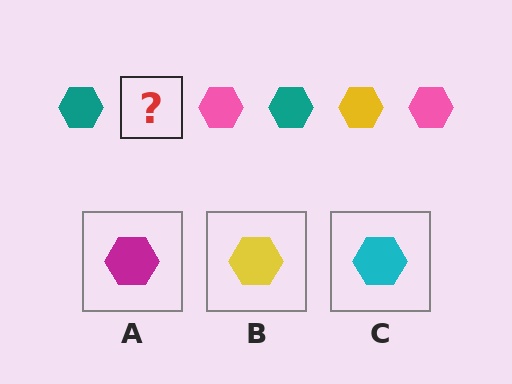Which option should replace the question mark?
Option B.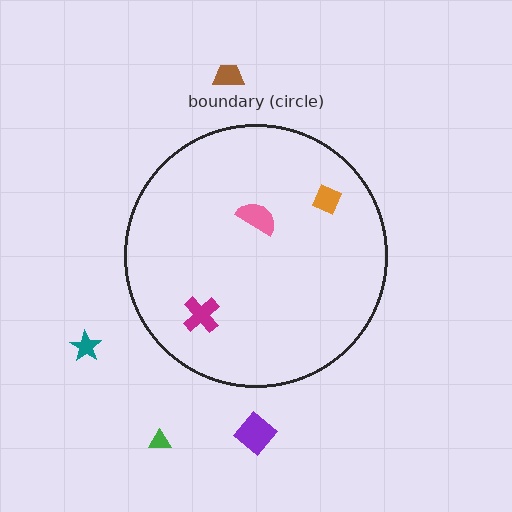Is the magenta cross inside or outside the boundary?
Inside.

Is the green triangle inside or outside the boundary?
Outside.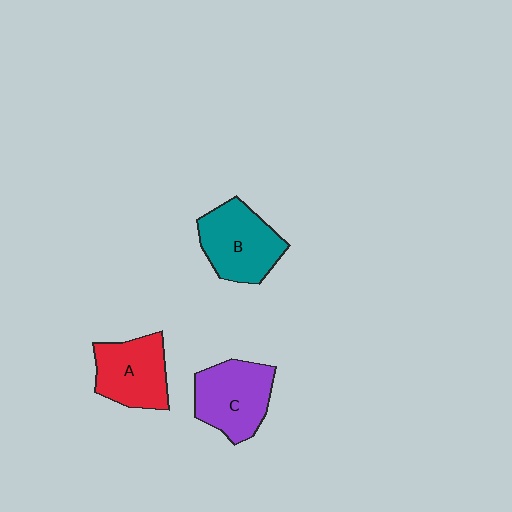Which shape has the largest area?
Shape B (teal).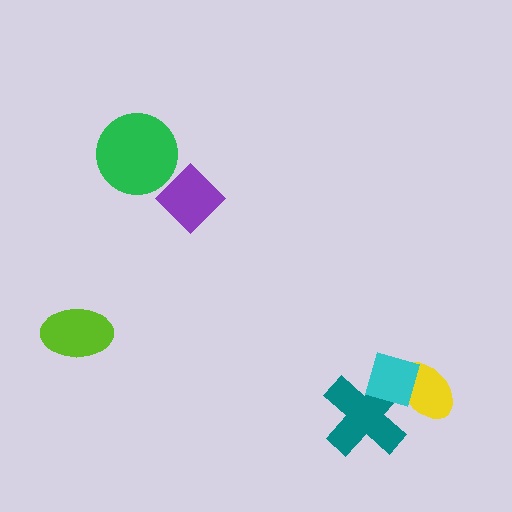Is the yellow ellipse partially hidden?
Yes, it is partially covered by another shape.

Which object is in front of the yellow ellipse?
The cyan diamond is in front of the yellow ellipse.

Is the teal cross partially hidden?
Yes, it is partially covered by another shape.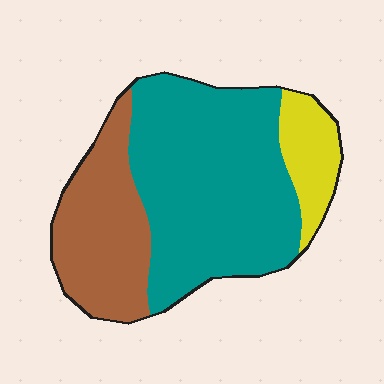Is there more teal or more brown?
Teal.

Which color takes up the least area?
Yellow, at roughly 10%.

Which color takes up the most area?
Teal, at roughly 60%.